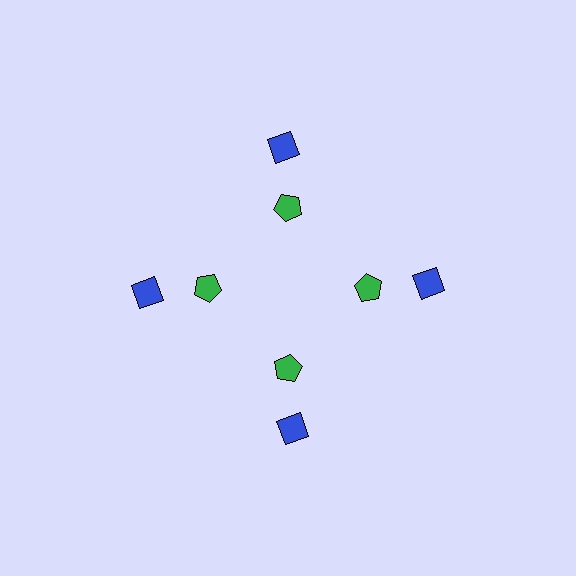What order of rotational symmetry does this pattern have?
This pattern has 4-fold rotational symmetry.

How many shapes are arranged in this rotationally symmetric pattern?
There are 8 shapes, arranged in 4 groups of 2.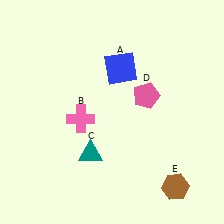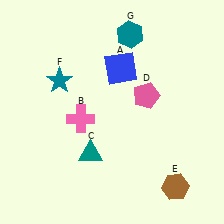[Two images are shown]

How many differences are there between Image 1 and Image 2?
There are 2 differences between the two images.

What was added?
A teal star (F), a teal hexagon (G) were added in Image 2.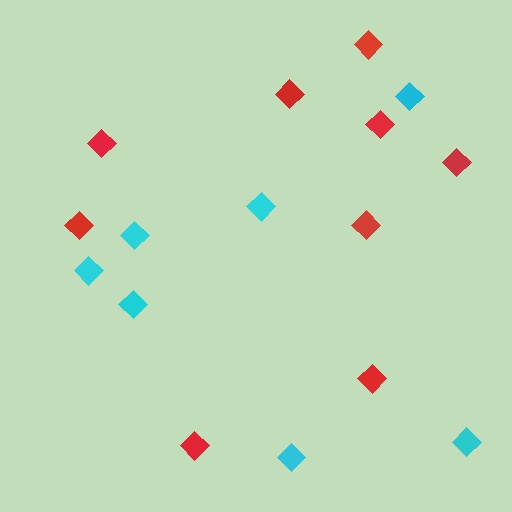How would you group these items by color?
There are 2 groups: one group of cyan diamonds (7) and one group of red diamonds (9).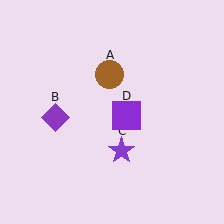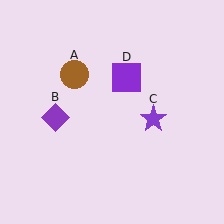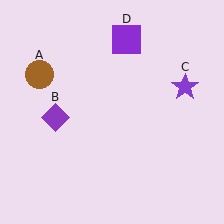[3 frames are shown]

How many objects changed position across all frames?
3 objects changed position: brown circle (object A), purple star (object C), purple square (object D).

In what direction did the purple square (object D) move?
The purple square (object D) moved up.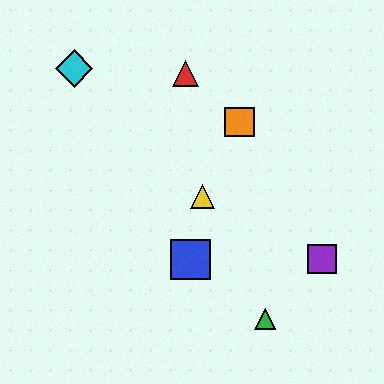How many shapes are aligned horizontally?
2 shapes (the blue square, the purple square) are aligned horizontally.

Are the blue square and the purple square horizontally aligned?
Yes, both are at y≈259.